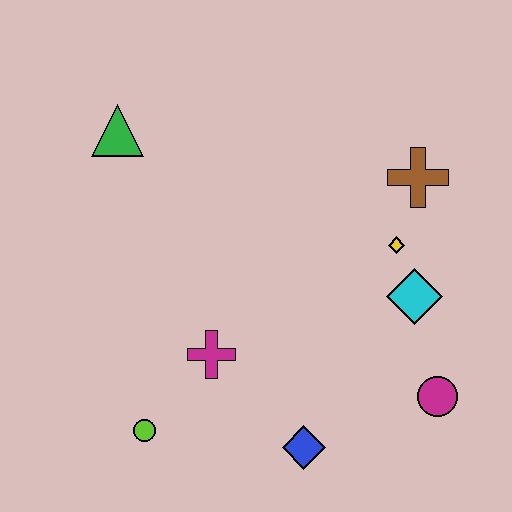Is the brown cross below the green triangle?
Yes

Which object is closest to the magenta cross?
The lime circle is closest to the magenta cross.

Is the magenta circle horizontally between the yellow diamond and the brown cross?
No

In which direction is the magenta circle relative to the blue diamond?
The magenta circle is to the right of the blue diamond.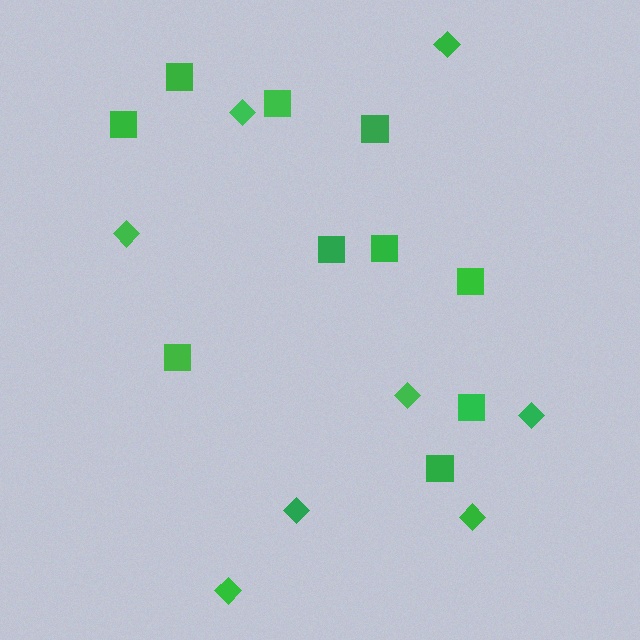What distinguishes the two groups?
There are 2 groups: one group of diamonds (8) and one group of squares (10).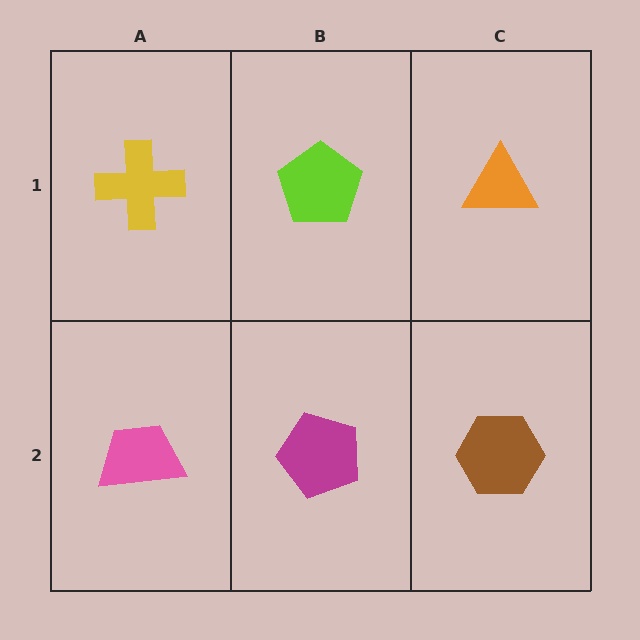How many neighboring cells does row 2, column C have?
2.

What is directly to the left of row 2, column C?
A magenta pentagon.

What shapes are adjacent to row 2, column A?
A yellow cross (row 1, column A), a magenta pentagon (row 2, column B).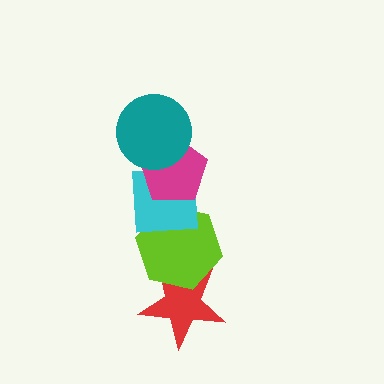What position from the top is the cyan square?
The cyan square is 3rd from the top.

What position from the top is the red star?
The red star is 5th from the top.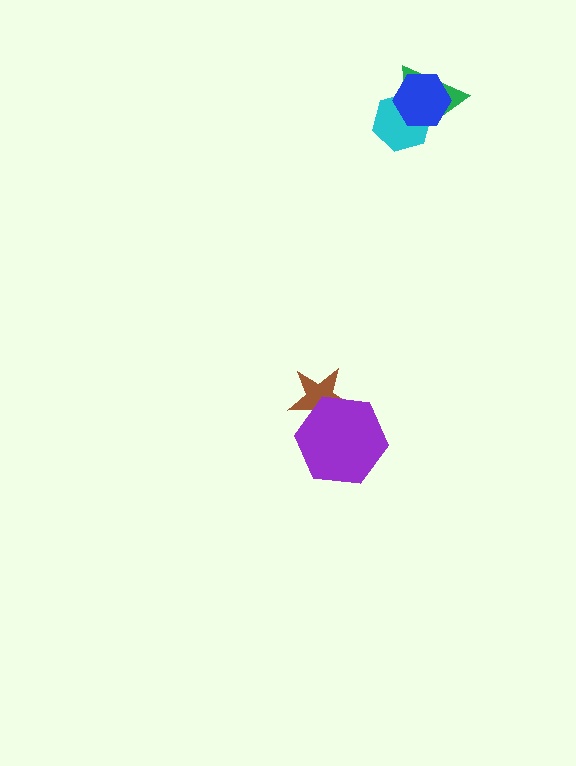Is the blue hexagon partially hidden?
No, no other shape covers it.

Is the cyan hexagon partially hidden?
Yes, it is partially covered by another shape.